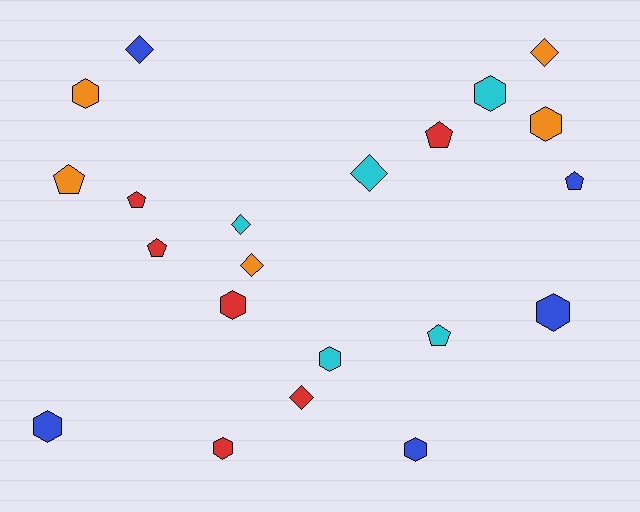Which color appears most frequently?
Red, with 6 objects.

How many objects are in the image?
There are 21 objects.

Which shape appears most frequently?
Hexagon, with 9 objects.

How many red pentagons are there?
There are 3 red pentagons.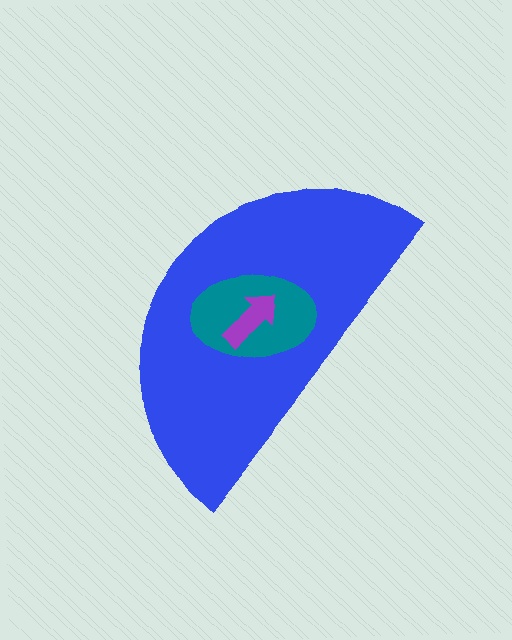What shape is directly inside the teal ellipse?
The purple arrow.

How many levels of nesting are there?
3.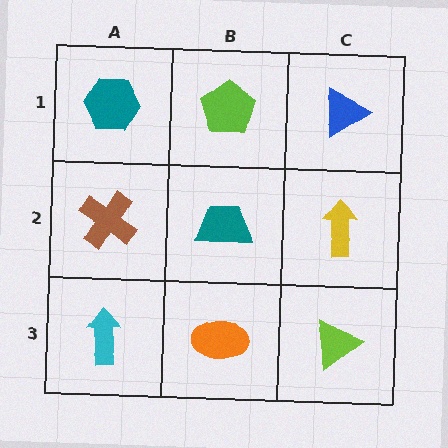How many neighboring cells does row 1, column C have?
2.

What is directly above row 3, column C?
A yellow arrow.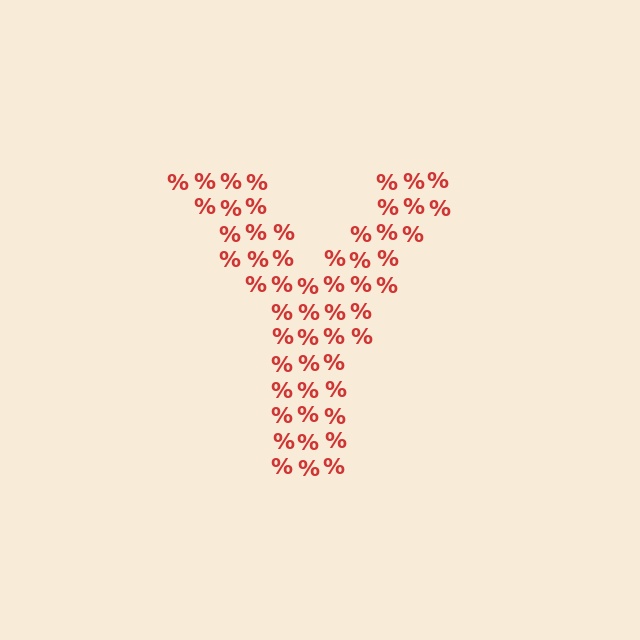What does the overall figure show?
The overall figure shows the letter Y.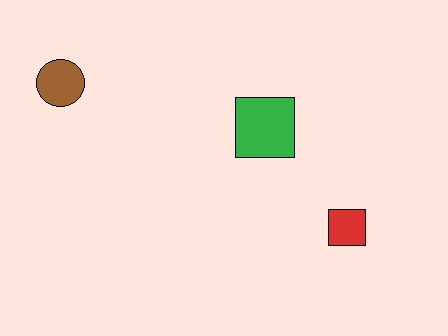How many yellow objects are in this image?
There are no yellow objects.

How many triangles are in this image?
There are no triangles.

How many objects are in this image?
There are 3 objects.